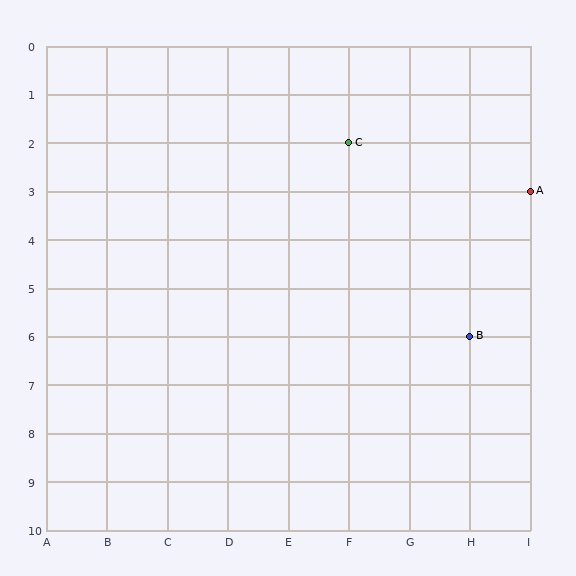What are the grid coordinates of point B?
Point B is at grid coordinates (H, 6).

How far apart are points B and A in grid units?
Points B and A are 1 column and 3 rows apart (about 3.2 grid units diagonally).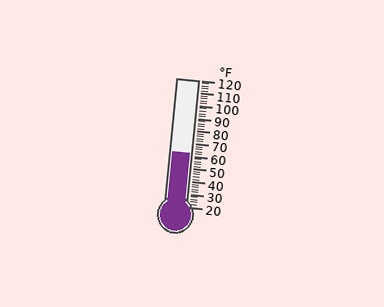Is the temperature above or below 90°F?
The temperature is below 90°F.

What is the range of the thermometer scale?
The thermometer scale ranges from 20°F to 120°F.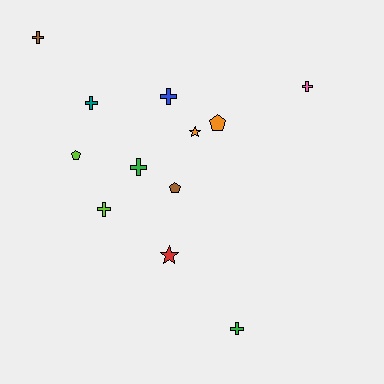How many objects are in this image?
There are 12 objects.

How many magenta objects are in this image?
There are no magenta objects.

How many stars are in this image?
There are 2 stars.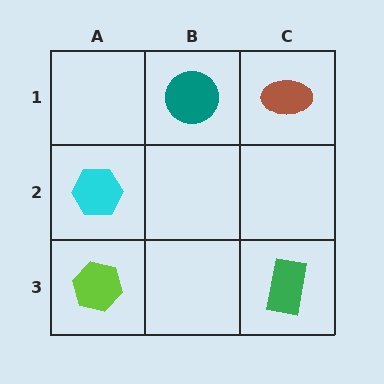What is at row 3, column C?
A green rectangle.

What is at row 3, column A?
A lime hexagon.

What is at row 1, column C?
A brown ellipse.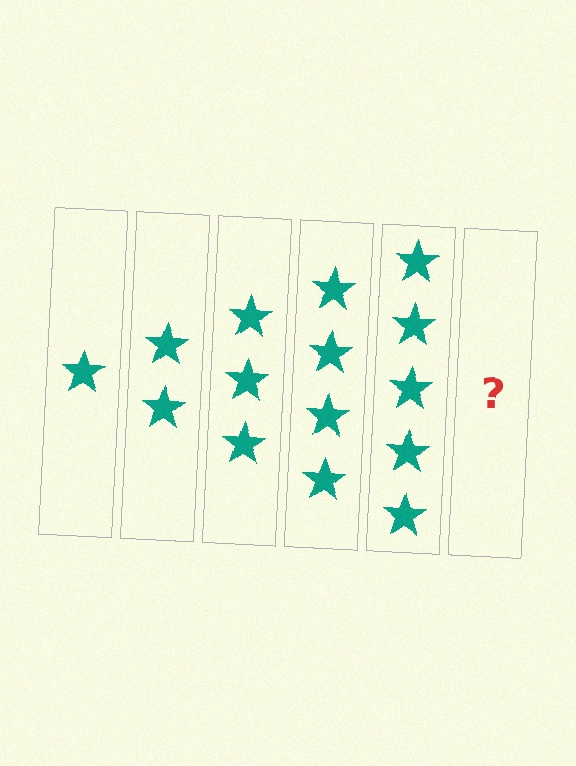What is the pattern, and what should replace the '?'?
The pattern is that each step adds one more star. The '?' should be 6 stars.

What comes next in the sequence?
The next element should be 6 stars.